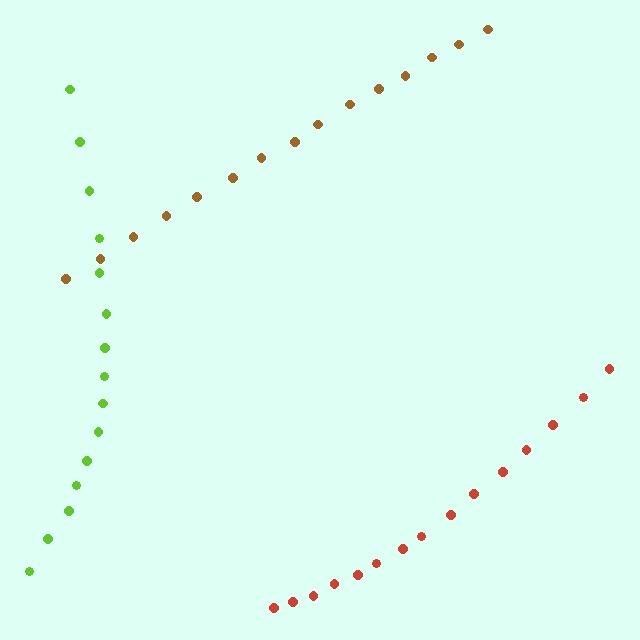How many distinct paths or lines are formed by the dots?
There are 3 distinct paths.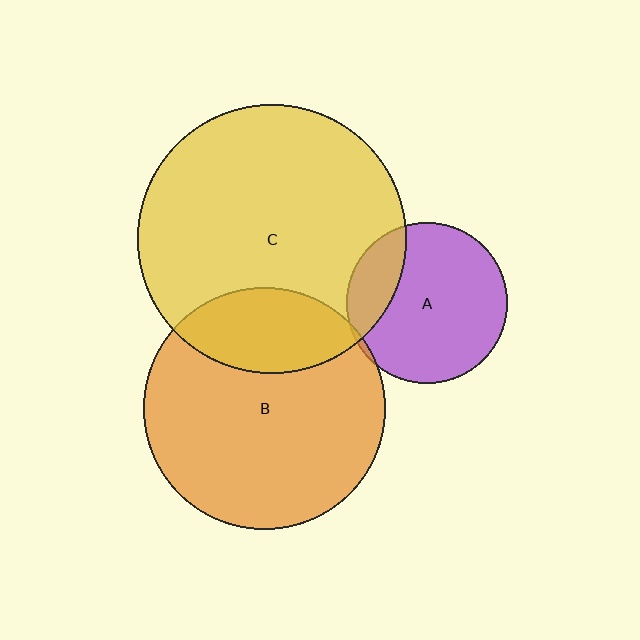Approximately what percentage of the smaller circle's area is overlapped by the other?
Approximately 25%.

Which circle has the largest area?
Circle C (yellow).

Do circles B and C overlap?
Yes.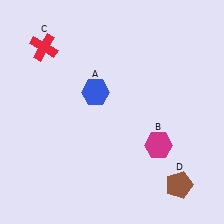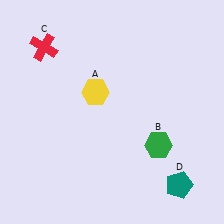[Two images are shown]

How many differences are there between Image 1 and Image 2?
There are 3 differences between the two images.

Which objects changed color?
A changed from blue to yellow. B changed from magenta to green. D changed from brown to teal.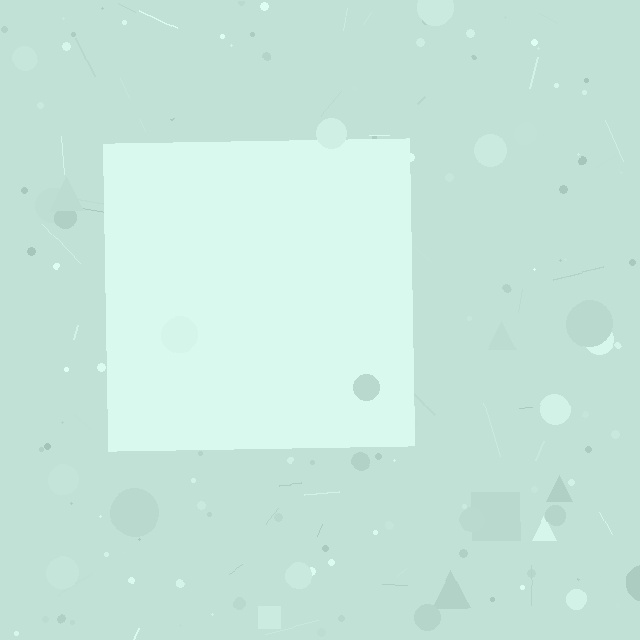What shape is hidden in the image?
A square is hidden in the image.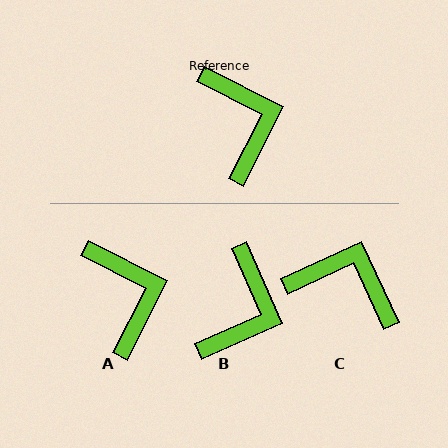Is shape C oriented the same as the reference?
No, it is off by about 51 degrees.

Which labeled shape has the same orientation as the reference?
A.